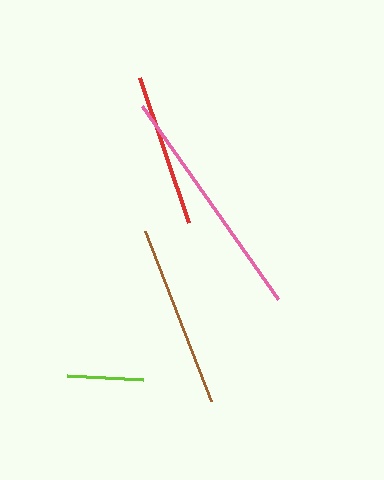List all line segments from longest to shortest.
From longest to shortest: pink, brown, red, lime.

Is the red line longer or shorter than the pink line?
The pink line is longer than the red line.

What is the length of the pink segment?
The pink segment is approximately 236 pixels long.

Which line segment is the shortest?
The lime line is the shortest at approximately 77 pixels.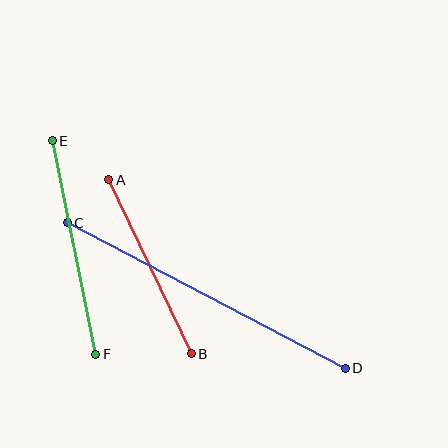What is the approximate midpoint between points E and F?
The midpoint is at approximately (74, 248) pixels.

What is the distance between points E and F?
The distance is approximately 218 pixels.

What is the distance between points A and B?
The distance is approximately 193 pixels.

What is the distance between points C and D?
The distance is approximately 314 pixels.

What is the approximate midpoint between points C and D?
The midpoint is at approximately (206, 295) pixels.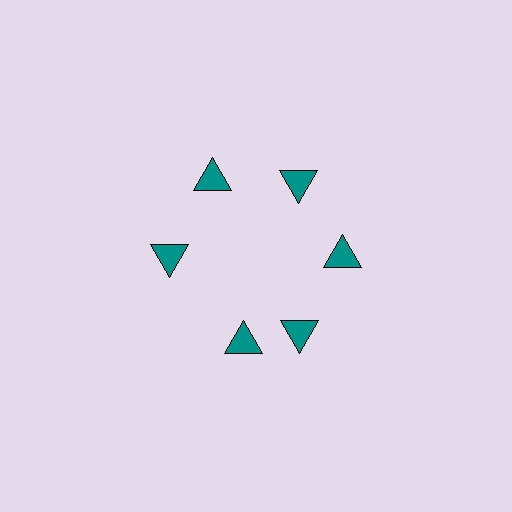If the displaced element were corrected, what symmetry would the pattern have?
It would have 6-fold rotational symmetry — the pattern would map onto itself every 60 degrees.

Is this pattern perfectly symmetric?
No. The 6 teal triangles are arranged in a ring, but one element near the 7 o'clock position is rotated out of alignment along the ring, breaking the 6-fold rotational symmetry.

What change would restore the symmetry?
The symmetry would be restored by rotating it back into even spacing with its neighbors so that all 6 triangles sit at equal angles and equal distance from the center.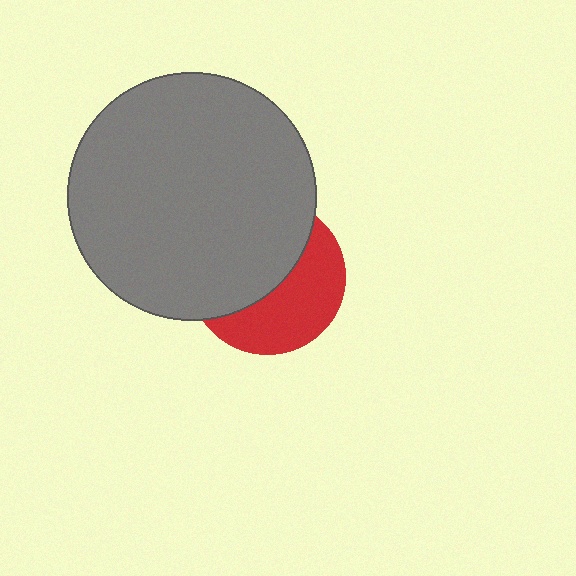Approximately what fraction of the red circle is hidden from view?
Roughly 55% of the red circle is hidden behind the gray circle.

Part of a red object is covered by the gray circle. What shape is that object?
It is a circle.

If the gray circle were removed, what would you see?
You would see the complete red circle.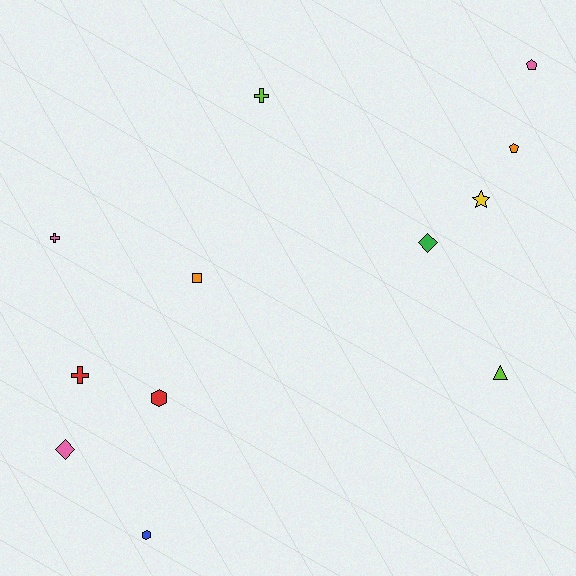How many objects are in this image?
There are 12 objects.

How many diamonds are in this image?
There are 2 diamonds.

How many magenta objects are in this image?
There are no magenta objects.